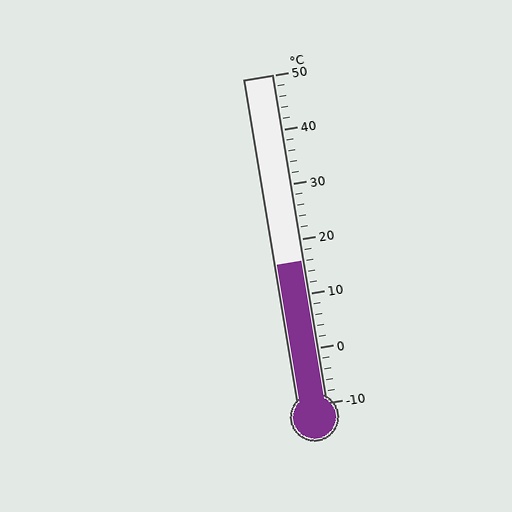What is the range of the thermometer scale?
The thermometer scale ranges from -10°C to 50°C.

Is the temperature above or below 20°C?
The temperature is below 20°C.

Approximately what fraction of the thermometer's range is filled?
The thermometer is filled to approximately 45% of its range.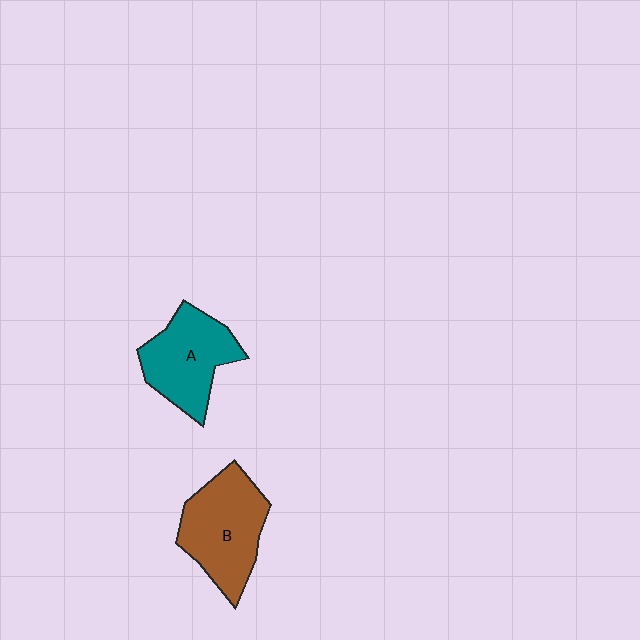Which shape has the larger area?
Shape B (brown).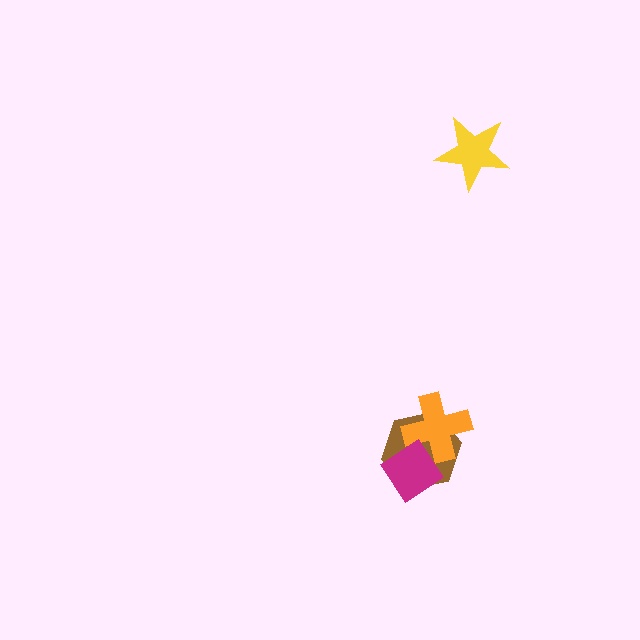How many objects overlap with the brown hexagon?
2 objects overlap with the brown hexagon.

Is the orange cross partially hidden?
Yes, it is partially covered by another shape.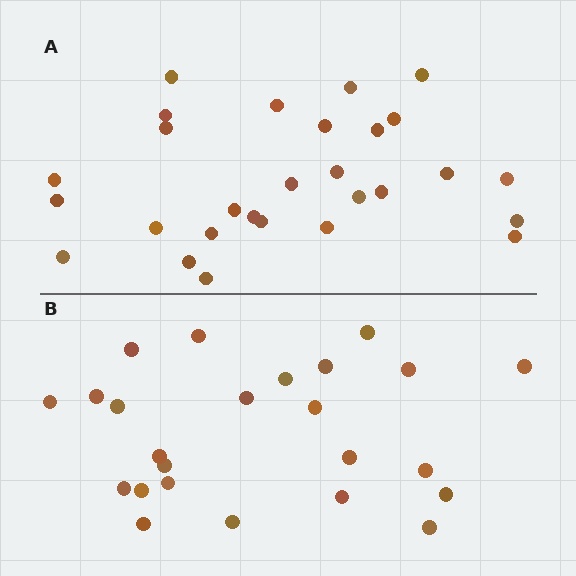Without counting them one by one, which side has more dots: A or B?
Region A (the top region) has more dots.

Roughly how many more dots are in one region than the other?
Region A has about 4 more dots than region B.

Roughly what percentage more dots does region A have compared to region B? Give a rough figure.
About 15% more.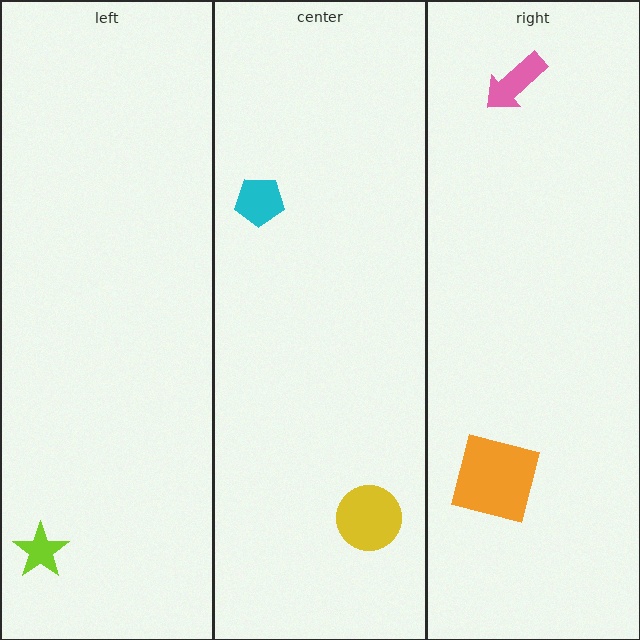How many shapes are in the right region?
2.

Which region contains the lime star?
The left region.